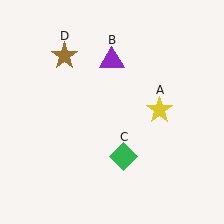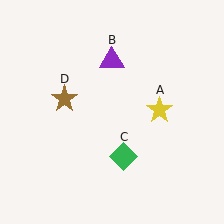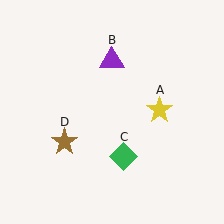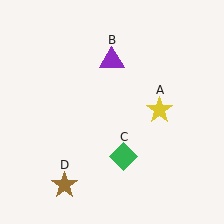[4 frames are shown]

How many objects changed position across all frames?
1 object changed position: brown star (object D).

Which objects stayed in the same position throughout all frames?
Yellow star (object A) and purple triangle (object B) and green diamond (object C) remained stationary.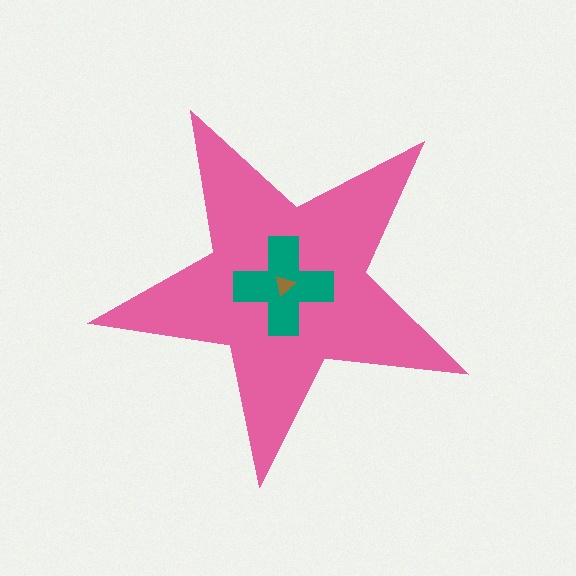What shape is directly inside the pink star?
The teal cross.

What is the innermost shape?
The brown triangle.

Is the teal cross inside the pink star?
Yes.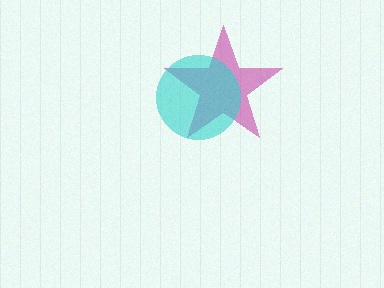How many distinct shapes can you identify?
There are 2 distinct shapes: a magenta star, a cyan circle.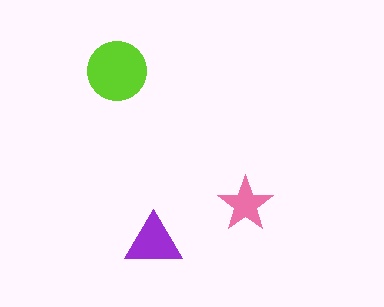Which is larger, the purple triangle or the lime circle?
The lime circle.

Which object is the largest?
The lime circle.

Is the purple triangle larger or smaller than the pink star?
Larger.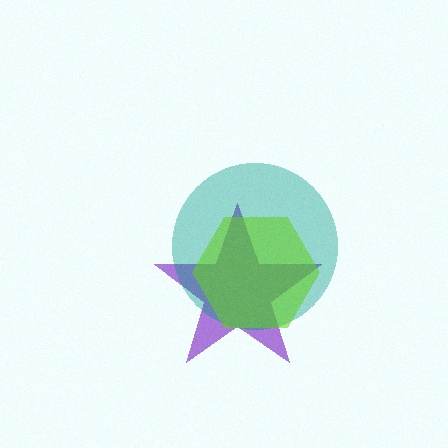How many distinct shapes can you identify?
There are 3 distinct shapes: a purple star, a teal circle, a lime hexagon.